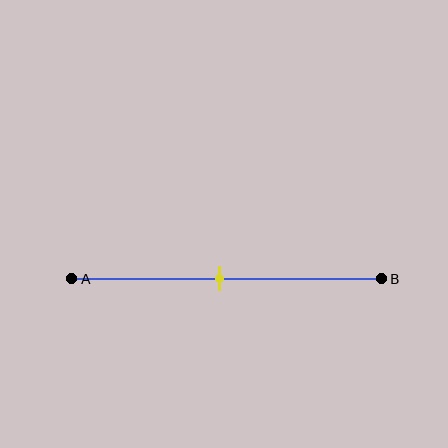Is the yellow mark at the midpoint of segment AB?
Yes, the mark is approximately at the midpoint.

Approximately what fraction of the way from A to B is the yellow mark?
The yellow mark is approximately 50% of the way from A to B.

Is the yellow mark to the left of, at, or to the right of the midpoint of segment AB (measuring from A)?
The yellow mark is approximately at the midpoint of segment AB.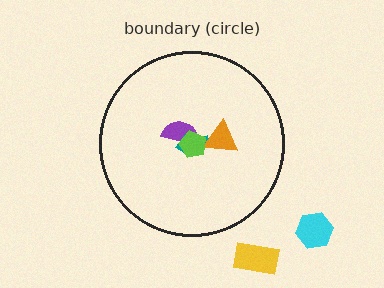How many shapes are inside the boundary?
4 inside, 2 outside.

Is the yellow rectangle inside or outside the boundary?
Outside.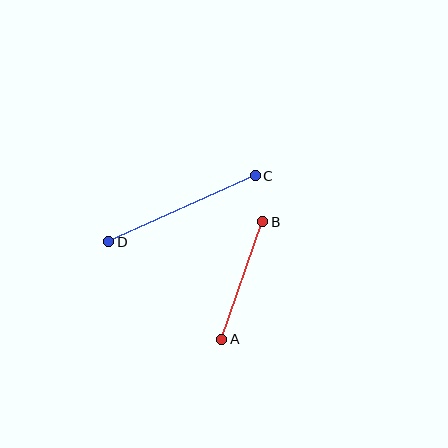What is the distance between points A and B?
The distance is approximately 124 pixels.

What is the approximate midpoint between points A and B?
The midpoint is at approximately (242, 280) pixels.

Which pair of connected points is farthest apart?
Points C and D are farthest apart.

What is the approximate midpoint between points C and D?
The midpoint is at approximately (182, 209) pixels.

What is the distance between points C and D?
The distance is approximately 161 pixels.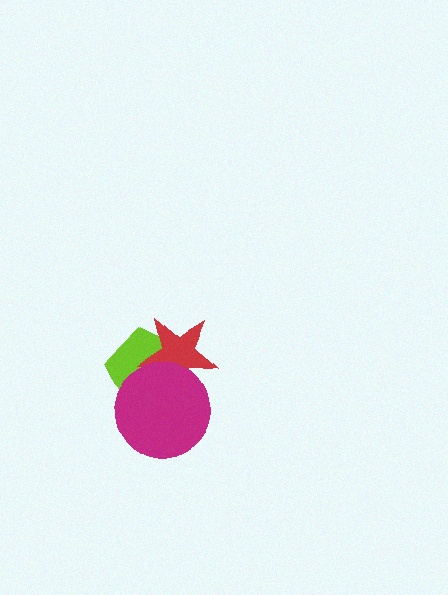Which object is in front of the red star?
The magenta circle is in front of the red star.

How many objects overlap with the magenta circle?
2 objects overlap with the magenta circle.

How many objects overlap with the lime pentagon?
2 objects overlap with the lime pentagon.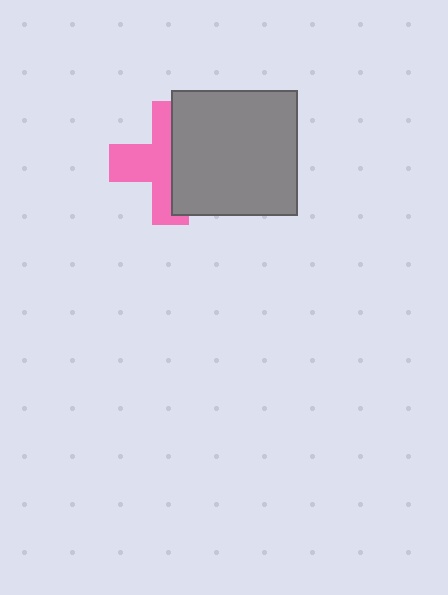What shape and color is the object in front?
The object in front is a gray square.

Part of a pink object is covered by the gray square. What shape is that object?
It is a cross.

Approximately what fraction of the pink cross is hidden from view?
Roughly 46% of the pink cross is hidden behind the gray square.